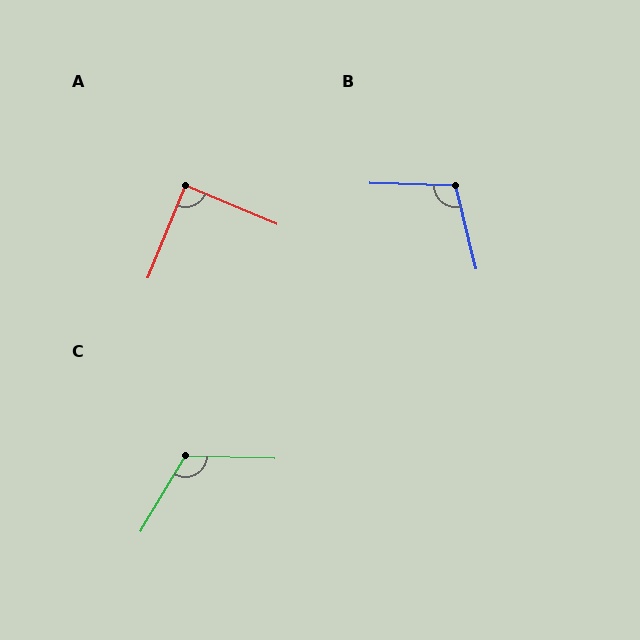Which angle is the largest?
C, at approximately 119 degrees.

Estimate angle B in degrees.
Approximately 105 degrees.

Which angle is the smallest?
A, at approximately 89 degrees.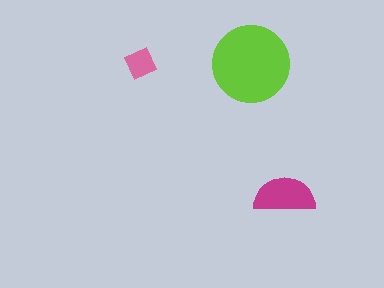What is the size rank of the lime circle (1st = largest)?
1st.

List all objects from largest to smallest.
The lime circle, the magenta semicircle, the pink diamond.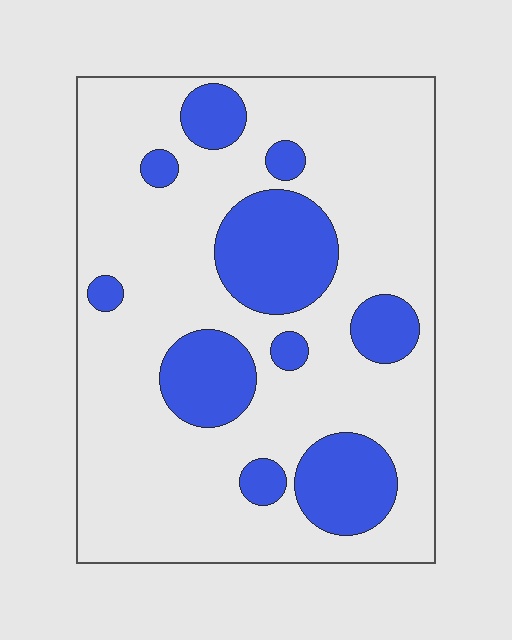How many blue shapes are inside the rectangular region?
10.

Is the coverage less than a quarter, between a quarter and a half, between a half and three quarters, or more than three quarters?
Less than a quarter.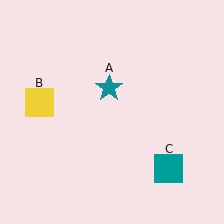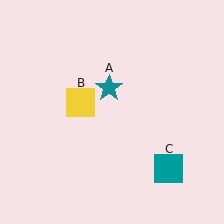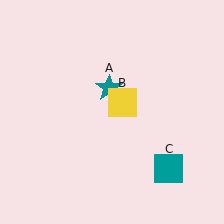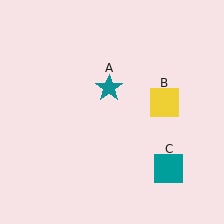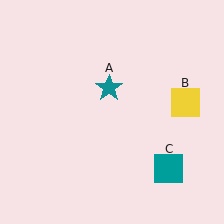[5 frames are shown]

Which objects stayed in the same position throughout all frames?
Teal star (object A) and teal square (object C) remained stationary.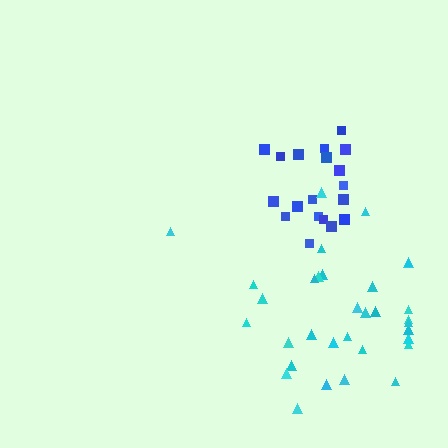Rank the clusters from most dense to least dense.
blue, cyan.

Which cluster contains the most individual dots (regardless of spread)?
Cyan (33).